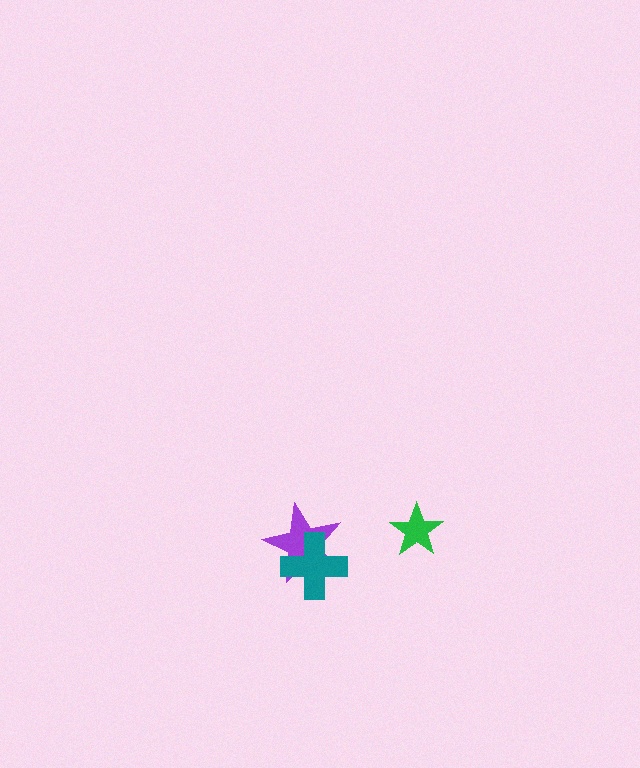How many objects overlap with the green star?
0 objects overlap with the green star.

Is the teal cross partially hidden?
No, no other shape covers it.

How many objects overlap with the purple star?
1 object overlaps with the purple star.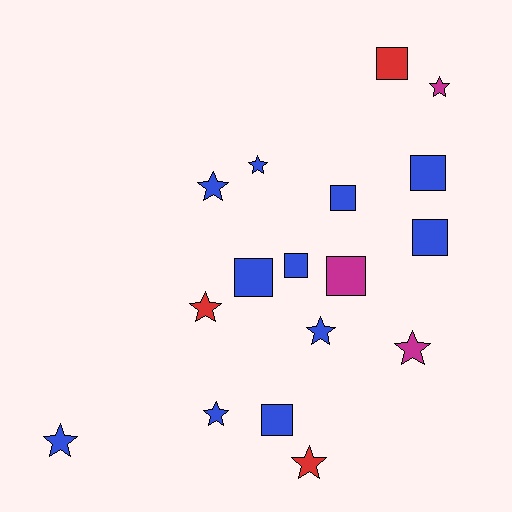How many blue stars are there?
There are 5 blue stars.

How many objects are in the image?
There are 17 objects.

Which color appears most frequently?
Blue, with 11 objects.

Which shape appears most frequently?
Star, with 9 objects.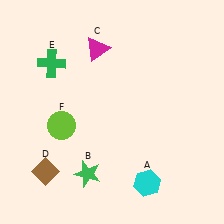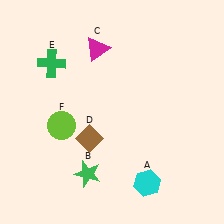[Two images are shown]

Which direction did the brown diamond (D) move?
The brown diamond (D) moved right.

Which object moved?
The brown diamond (D) moved right.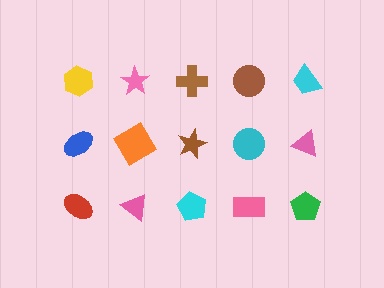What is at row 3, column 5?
A green pentagon.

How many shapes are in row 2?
5 shapes.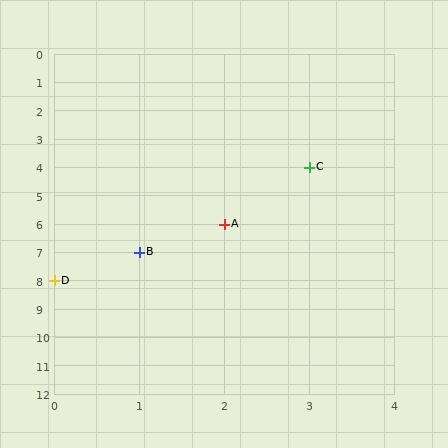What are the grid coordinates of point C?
Point C is at grid coordinates (3, 4).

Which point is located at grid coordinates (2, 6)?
Point A is at (2, 6).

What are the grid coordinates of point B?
Point B is at grid coordinates (1, 7).